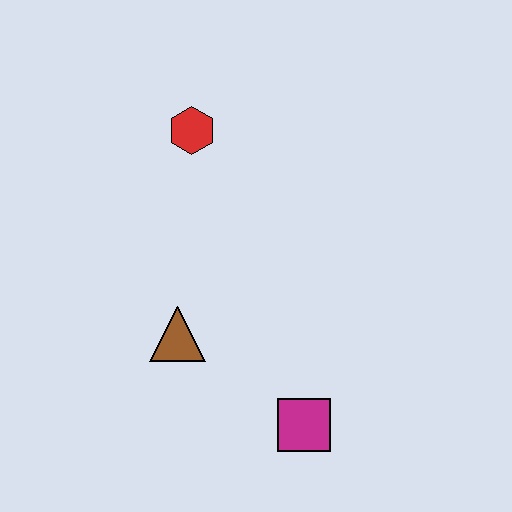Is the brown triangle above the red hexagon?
No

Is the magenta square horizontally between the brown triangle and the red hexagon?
No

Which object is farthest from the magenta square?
The red hexagon is farthest from the magenta square.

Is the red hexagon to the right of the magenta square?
No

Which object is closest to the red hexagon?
The brown triangle is closest to the red hexagon.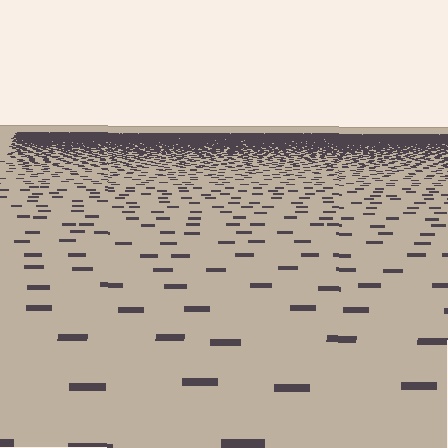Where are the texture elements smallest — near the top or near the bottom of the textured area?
Near the top.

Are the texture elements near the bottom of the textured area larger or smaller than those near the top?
Larger. Near the bottom, elements are closer to the viewer and appear at a bigger on-screen size.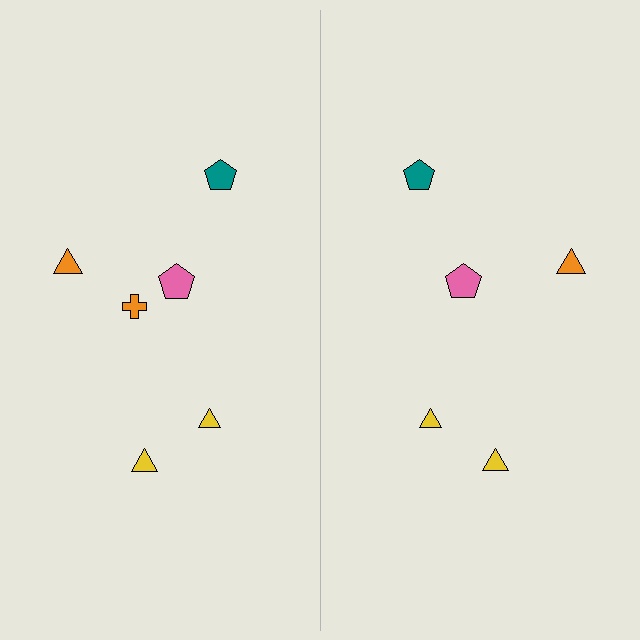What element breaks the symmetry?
A orange cross is missing from the right side.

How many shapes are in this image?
There are 11 shapes in this image.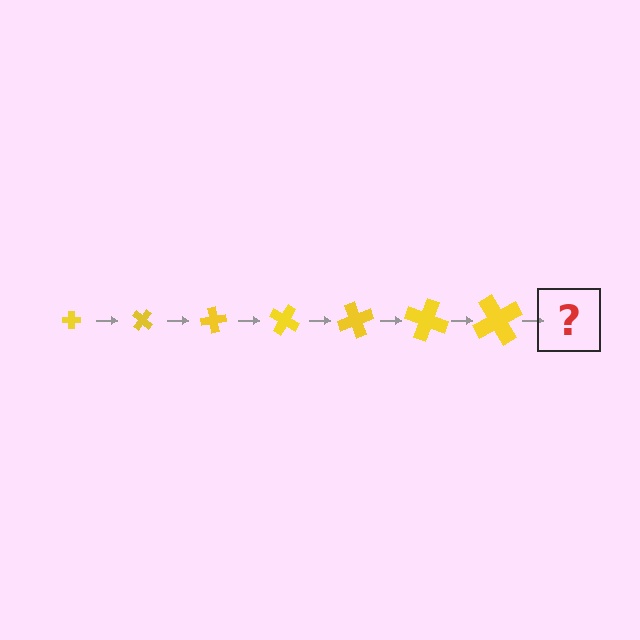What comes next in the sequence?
The next element should be a cross, larger than the previous one and rotated 280 degrees from the start.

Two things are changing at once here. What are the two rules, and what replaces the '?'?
The two rules are that the cross grows larger each step and it rotates 40 degrees each step. The '?' should be a cross, larger than the previous one and rotated 280 degrees from the start.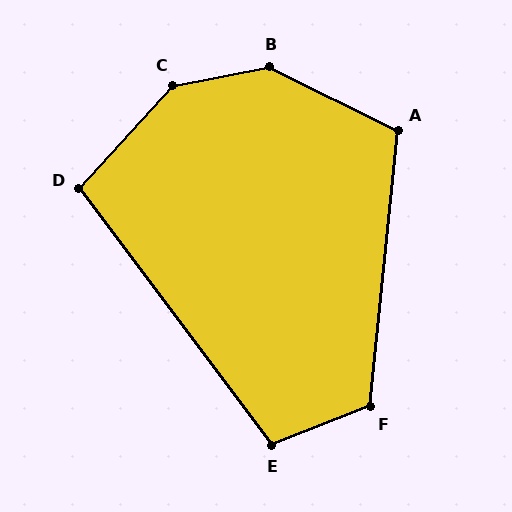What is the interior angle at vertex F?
Approximately 117 degrees (obtuse).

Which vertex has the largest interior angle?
C, at approximately 143 degrees.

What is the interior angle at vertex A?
Approximately 111 degrees (obtuse).